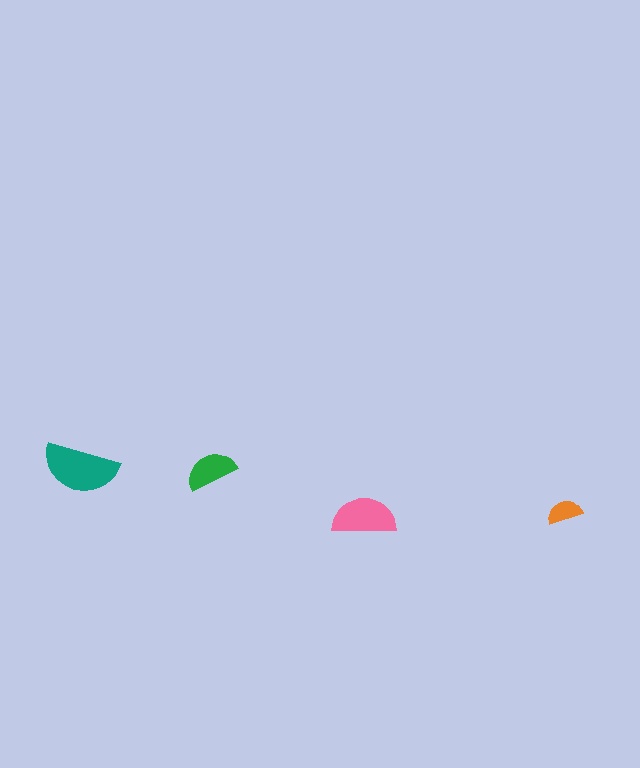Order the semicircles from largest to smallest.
the teal one, the pink one, the green one, the orange one.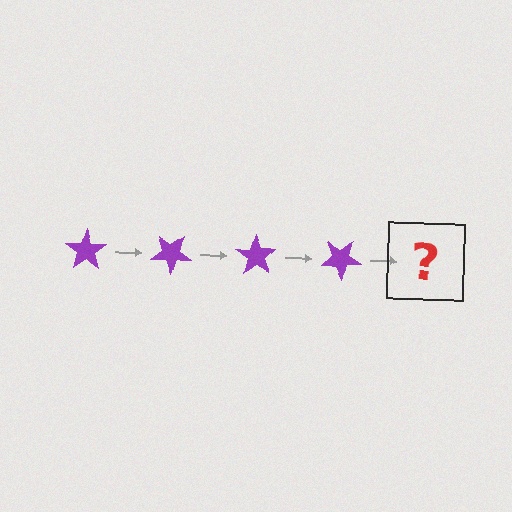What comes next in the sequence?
The next element should be a purple star rotated 140 degrees.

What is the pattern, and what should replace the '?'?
The pattern is that the star rotates 35 degrees each step. The '?' should be a purple star rotated 140 degrees.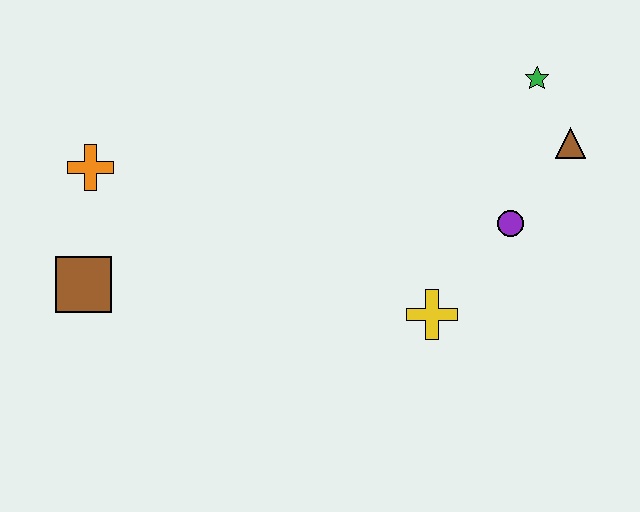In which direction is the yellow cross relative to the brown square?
The yellow cross is to the right of the brown square.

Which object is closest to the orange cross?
The brown square is closest to the orange cross.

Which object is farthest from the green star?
The brown square is farthest from the green star.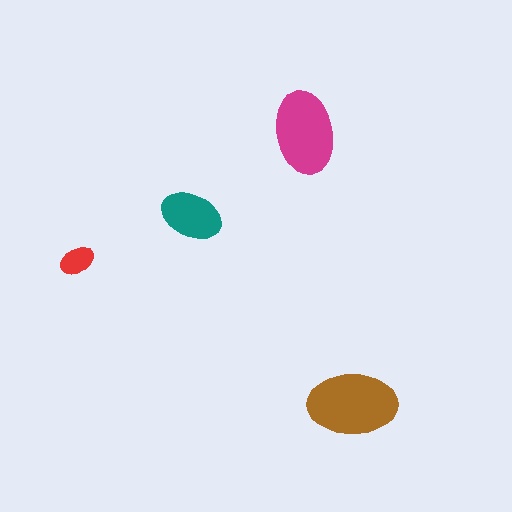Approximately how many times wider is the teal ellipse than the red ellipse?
About 2 times wider.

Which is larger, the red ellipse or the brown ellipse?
The brown one.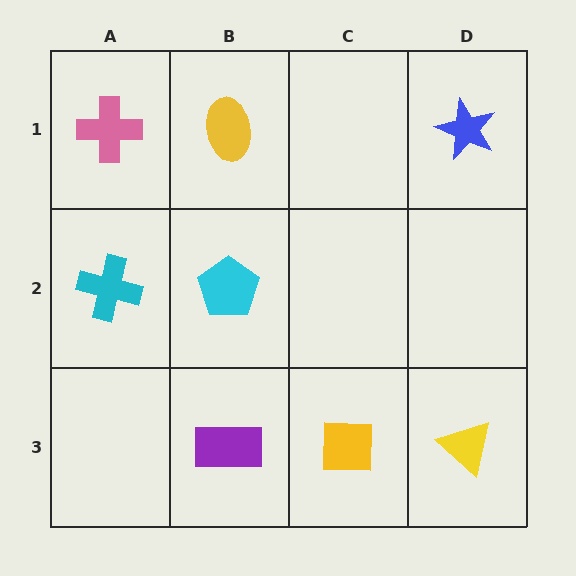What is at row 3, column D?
A yellow triangle.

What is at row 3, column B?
A purple rectangle.